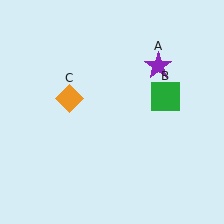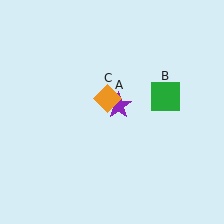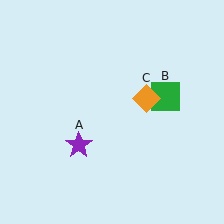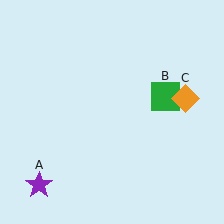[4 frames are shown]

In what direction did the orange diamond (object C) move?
The orange diamond (object C) moved right.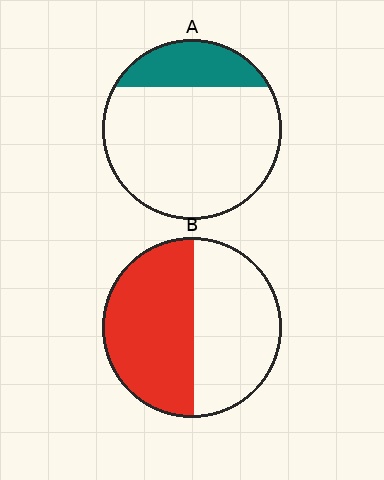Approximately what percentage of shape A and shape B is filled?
A is approximately 20% and B is approximately 50%.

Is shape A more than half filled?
No.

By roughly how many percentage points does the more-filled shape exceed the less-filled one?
By roughly 30 percentage points (B over A).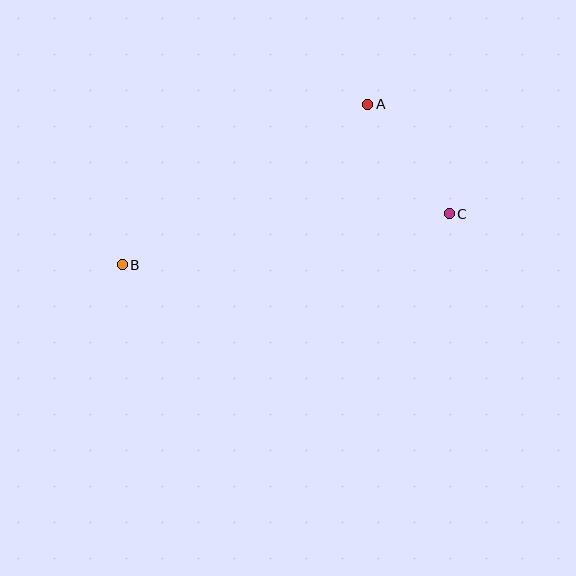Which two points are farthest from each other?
Points B and C are farthest from each other.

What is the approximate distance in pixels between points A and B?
The distance between A and B is approximately 293 pixels.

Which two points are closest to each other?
Points A and C are closest to each other.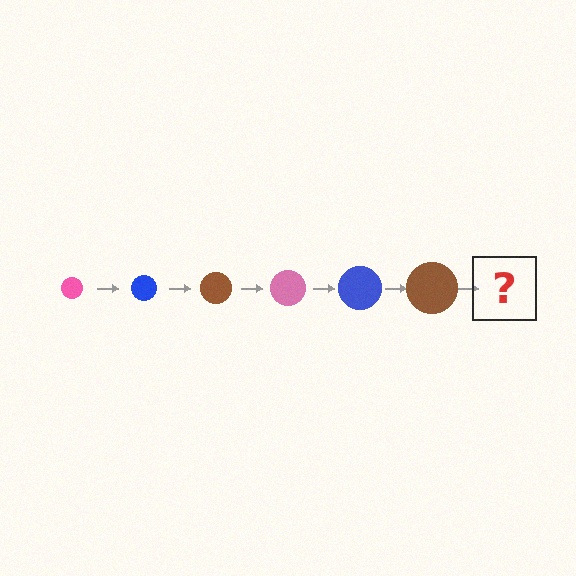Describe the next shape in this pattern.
It should be a pink circle, larger than the previous one.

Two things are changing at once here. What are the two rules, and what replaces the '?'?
The two rules are that the circle grows larger each step and the color cycles through pink, blue, and brown. The '?' should be a pink circle, larger than the previous one.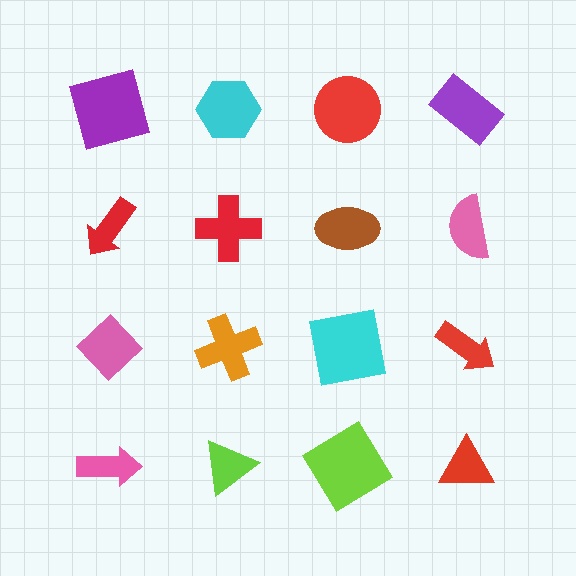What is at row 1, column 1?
A purple square.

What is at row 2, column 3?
A brown ellipse.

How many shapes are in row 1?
4 shapes.